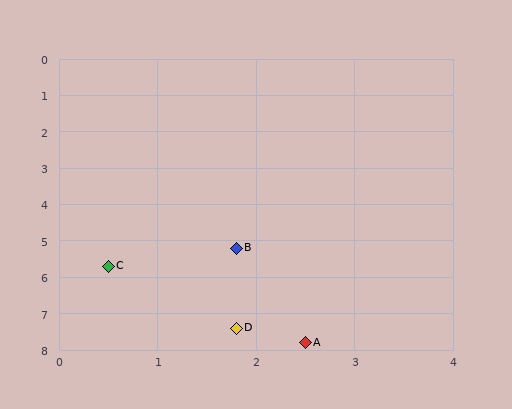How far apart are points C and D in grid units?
Points C and D are about 2.1 grid units apart.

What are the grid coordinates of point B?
Point B is at approximately (1.8, 5.2).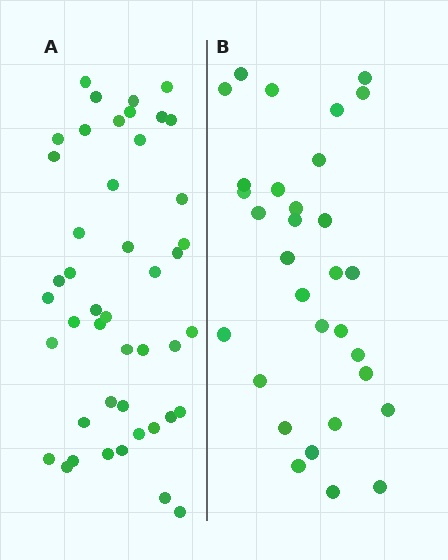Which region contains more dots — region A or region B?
Region A (the left region) has more dots.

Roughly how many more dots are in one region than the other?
Region A has approximately 15 more dots than region B.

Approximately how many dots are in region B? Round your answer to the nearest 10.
About 30 dots. (The exact count is 31, which rounds to 30.)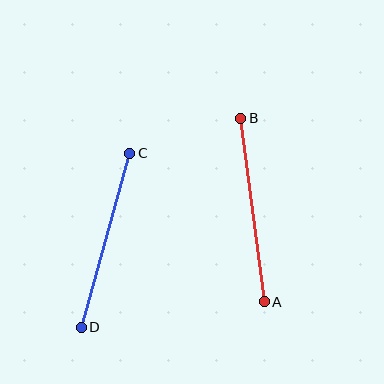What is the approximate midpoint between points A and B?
The midpoint is at approximately (252, 210) pixels.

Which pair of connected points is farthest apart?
Points A and B are farthest apart.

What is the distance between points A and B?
The distance is approximately 185 pixels.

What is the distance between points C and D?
The distance is approximately 181 pixels.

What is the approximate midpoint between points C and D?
The midpoint is at approximately (105, 240) pixels.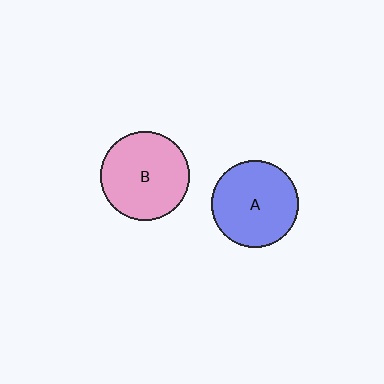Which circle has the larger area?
Circle B (pink).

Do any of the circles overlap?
No, none of the circles overlap.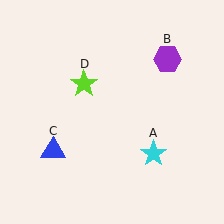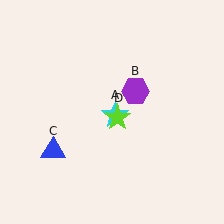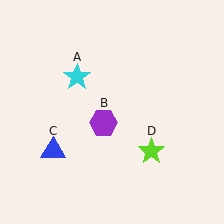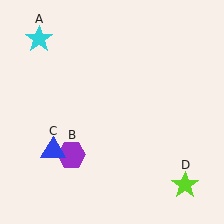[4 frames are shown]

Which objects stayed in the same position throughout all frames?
Blue triangle (object C) remained stationary.